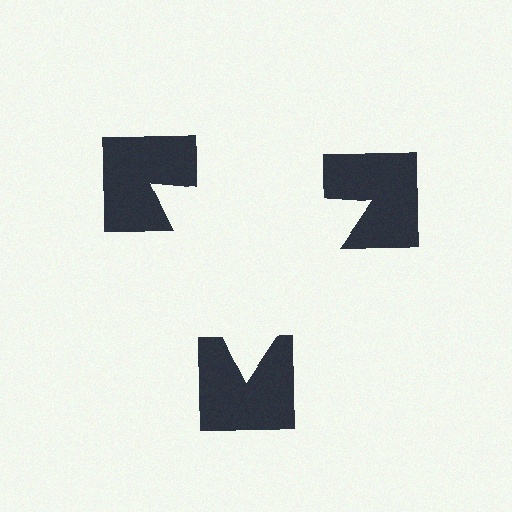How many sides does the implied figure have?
3 sides.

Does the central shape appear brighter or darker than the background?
It typically appears slightly brighter than the background, even though no actual brightness change is drawn.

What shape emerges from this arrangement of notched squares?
An illusory triangle — its edges are inferred from the aligned wedge cuts in the notched squares, not physically drawn.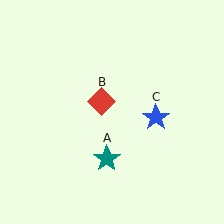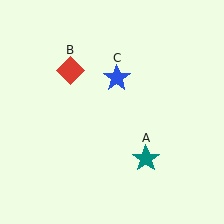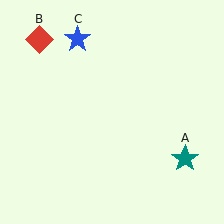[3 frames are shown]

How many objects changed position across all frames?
3 objects changed position: teal star (object A), red diamond (object B), blue star (object C).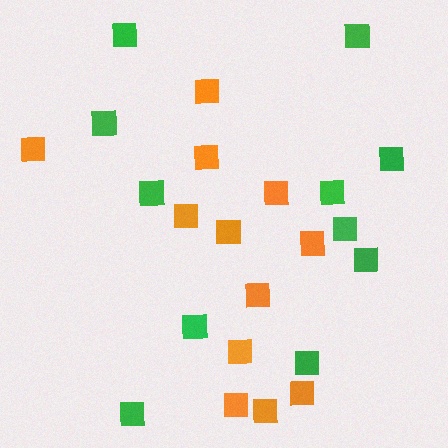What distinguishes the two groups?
There are 2 groups: one group of orange squares (12) and one group of green squares (11).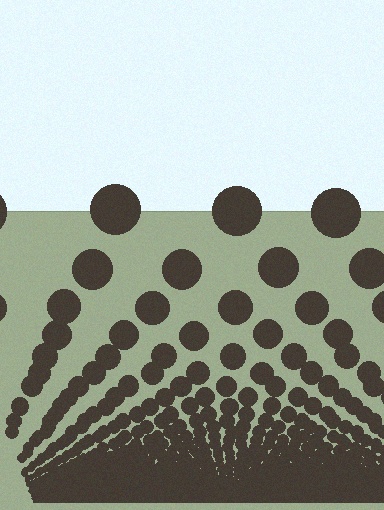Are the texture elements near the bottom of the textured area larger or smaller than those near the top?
Smaller. The gradient is inverted — elements near the bottom are smaller and denser.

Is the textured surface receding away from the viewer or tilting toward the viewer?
The surface appears to tilt toward the viewer. Texture elements get larger and sparser toward the top.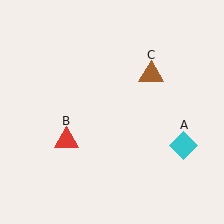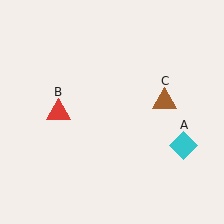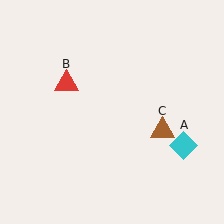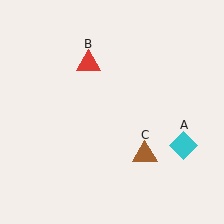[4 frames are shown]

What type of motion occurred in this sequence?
The red triangle (object B), brown triangle (object C) rotated clockwise around the center of the scene.